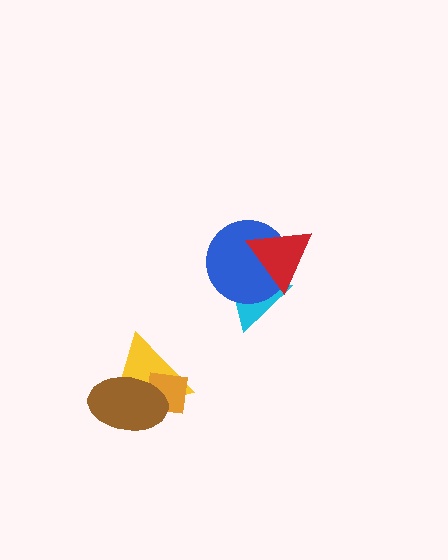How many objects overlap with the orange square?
2 objects overlap with the orange square.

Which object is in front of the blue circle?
The red triangle is in front of the blue circle.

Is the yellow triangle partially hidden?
Yes, it is partially covered by another shape.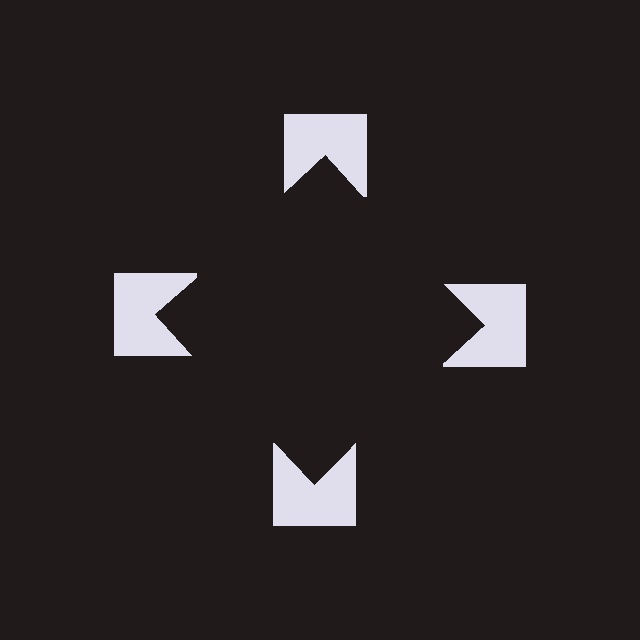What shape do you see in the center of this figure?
An illusory square — its edges are inferred from the aligned wedge cuts in the notched squares, not physically drawn.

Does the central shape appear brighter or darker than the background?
It typically appears slightly darker than the background, even though no actual brightness change is drawn.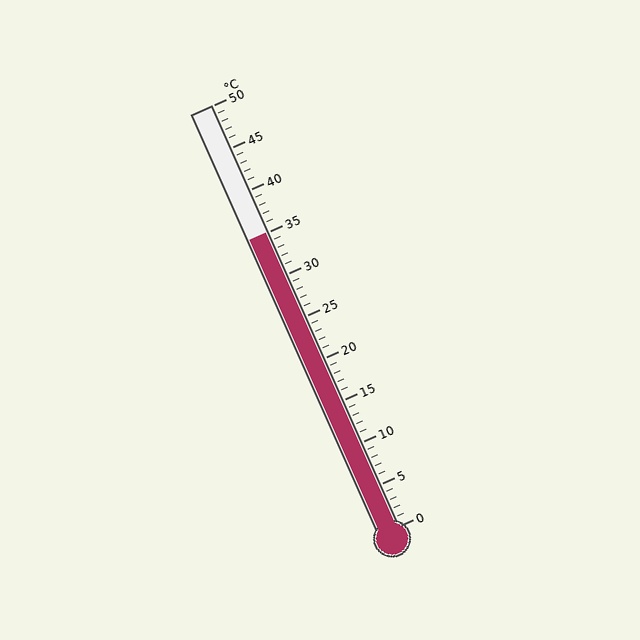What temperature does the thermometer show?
The thermometer shows approximately 35°C.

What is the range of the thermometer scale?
The thermometer scale ranges from 0°C to 50°C.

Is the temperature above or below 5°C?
The temperature is above 5°C.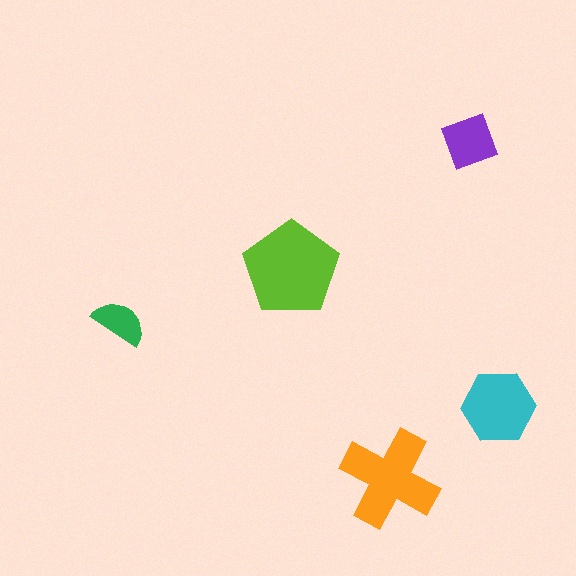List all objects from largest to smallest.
The lime pentagon, the orange cross, the cyan hexagon, the purple diamond, the green semicircle.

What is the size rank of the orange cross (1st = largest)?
2nd.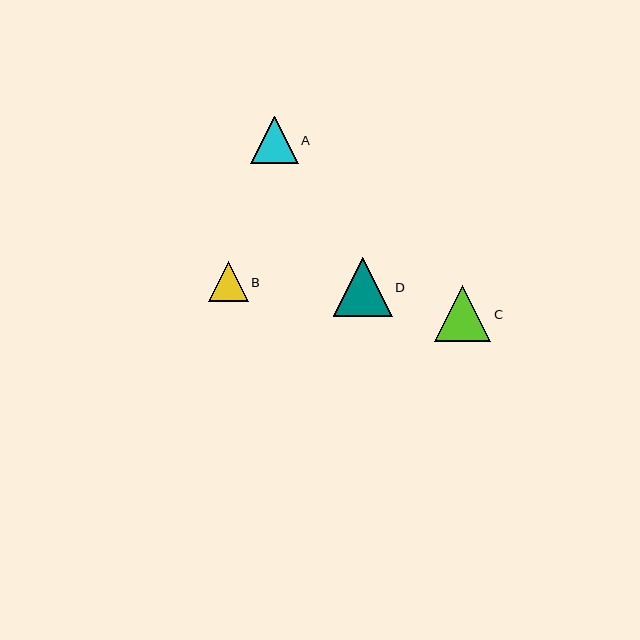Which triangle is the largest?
Triangle D is the largest with a size of approximately 59 pixels.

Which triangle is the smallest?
Triangle B is the smallest with a size of approximately 40 pixels.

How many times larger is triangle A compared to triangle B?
Triangle A is approximately 1.2 times the size of triangle B.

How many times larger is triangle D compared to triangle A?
Triangle D is approximately 1.3 times the size of triangle A.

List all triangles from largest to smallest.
From largest to smallest: D, C, A, B.